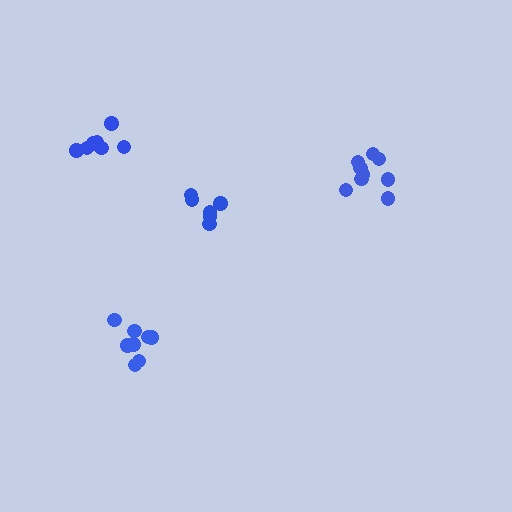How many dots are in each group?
Group 1: 7 dots, Group 2: 8 dots, Group 3: 9 dots, Group 4: 6 dots (30 total).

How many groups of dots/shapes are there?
There are 4 groups.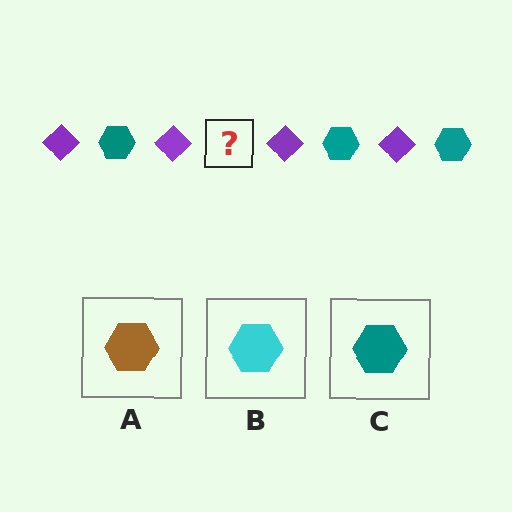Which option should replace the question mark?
Option C.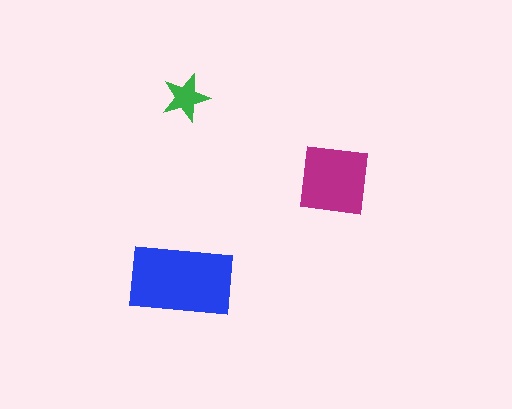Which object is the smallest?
The green star.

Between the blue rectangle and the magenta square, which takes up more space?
The blue rectangle.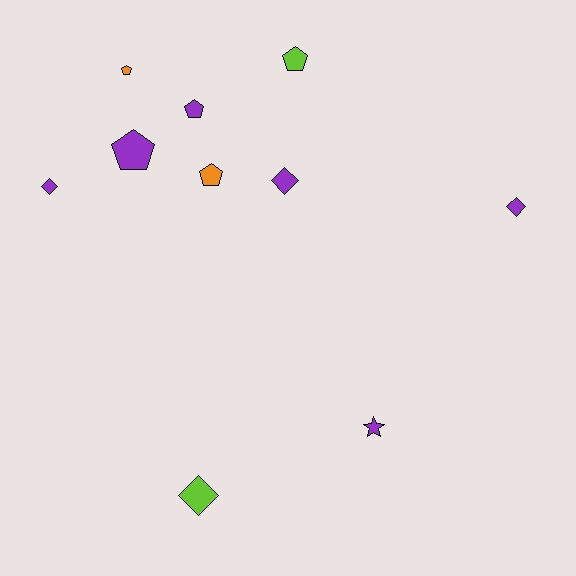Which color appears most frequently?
Purple, with 6 objects.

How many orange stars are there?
There are no orange stars.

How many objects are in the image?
There are 10 objects.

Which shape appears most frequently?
Pentagon, with 5 objects.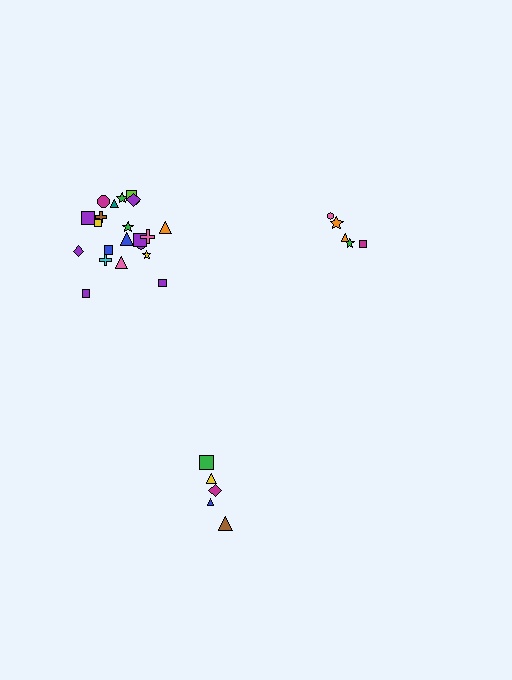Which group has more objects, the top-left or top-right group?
The top-left group.